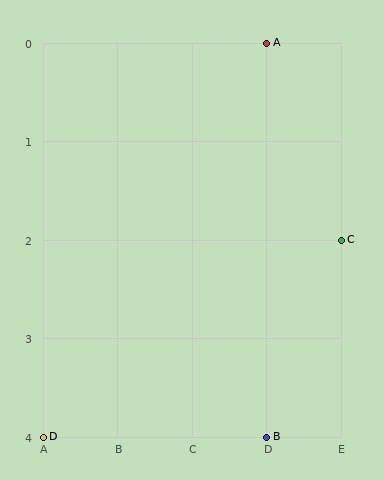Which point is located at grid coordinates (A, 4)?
Point D is at (A, 4).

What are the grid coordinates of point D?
Point D is at grid coordinates (A, 4).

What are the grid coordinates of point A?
Point A is at grid coordinates (D, 0).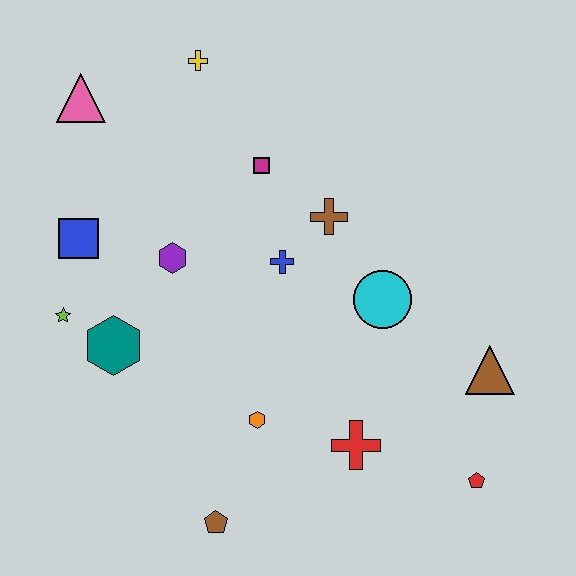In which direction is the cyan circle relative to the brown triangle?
The cyan circle is to the left of the brown triangle.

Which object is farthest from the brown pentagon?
The yellow cross is farthest from the brown pentagon.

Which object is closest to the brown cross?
The blue cross is closest to the brown cross.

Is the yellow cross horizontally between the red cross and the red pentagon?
No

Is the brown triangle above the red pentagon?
Yes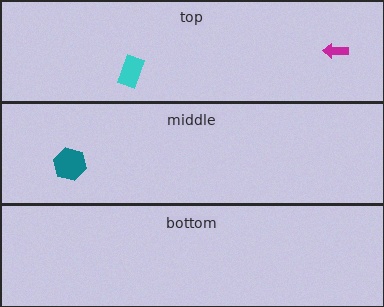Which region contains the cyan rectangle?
The top region.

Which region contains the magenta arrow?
The top region.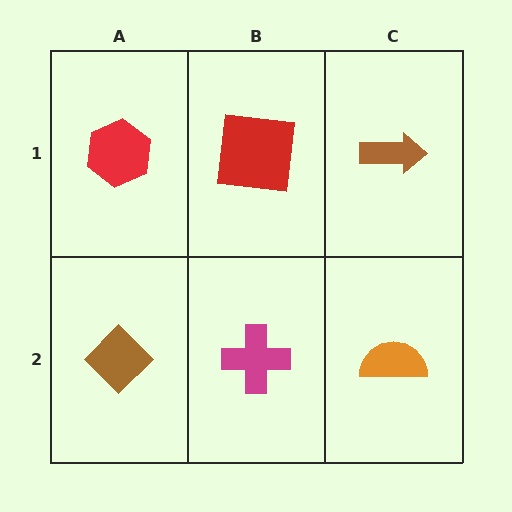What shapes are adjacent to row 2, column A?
A red hexagon (row 1, column A), a magenta cross (row 2, column B).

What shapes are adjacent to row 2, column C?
A brown arrow (row 1, column C), a magenta cross (row 2, column B).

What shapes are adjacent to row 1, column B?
A magenta cross (row 2, column B), a red hexagon (row 1, column A), a brown arrow (row 1, column C).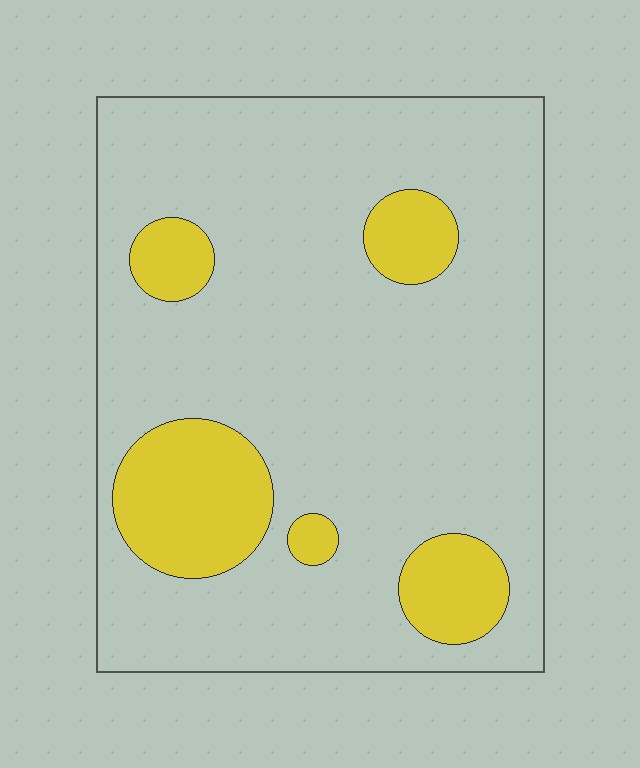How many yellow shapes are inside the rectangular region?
5.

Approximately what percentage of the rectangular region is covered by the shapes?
Approximately 20%.